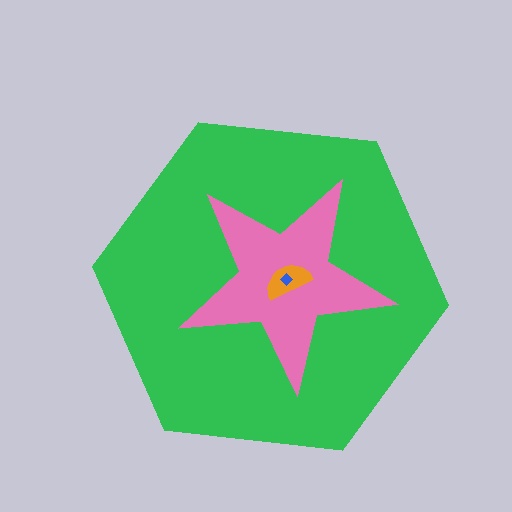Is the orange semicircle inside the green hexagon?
Yes.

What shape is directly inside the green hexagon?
The pink star.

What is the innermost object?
The blue diamond.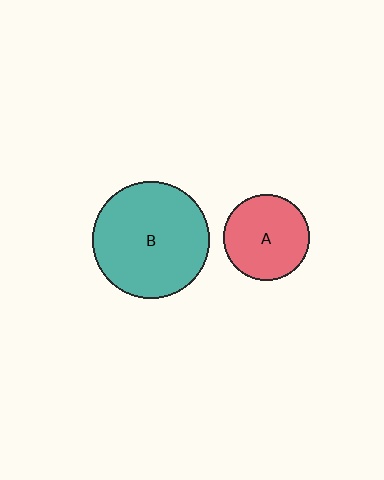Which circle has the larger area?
Circle B (teal).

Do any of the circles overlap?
No, none of the circles overlap.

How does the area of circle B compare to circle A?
Approximately 1.8 times.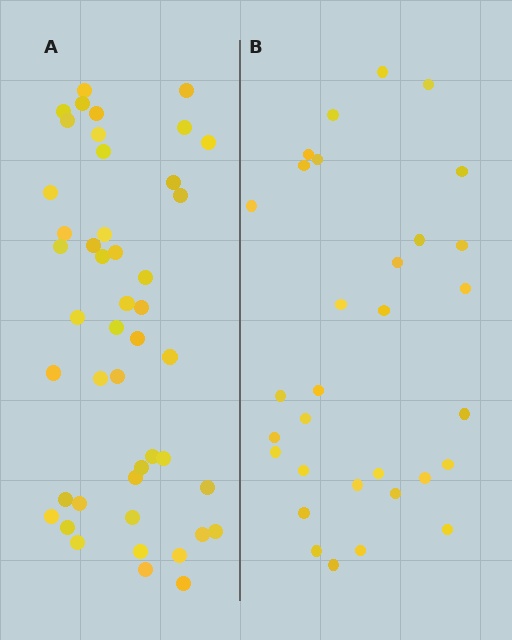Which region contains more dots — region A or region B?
Region A (the left region) has more dots.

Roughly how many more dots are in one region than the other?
Region A has approximately 15 more dots than region B.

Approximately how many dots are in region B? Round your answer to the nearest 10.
About 30 dots. (The exact count is 31, which rounds to 30.)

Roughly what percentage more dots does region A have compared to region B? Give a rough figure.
About 50% more.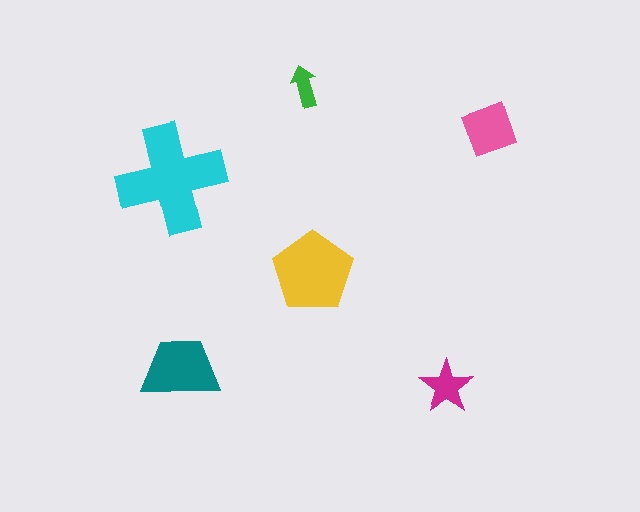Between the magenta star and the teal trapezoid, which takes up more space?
The teal trapezoid.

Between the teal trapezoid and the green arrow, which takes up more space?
The teal trapezoid.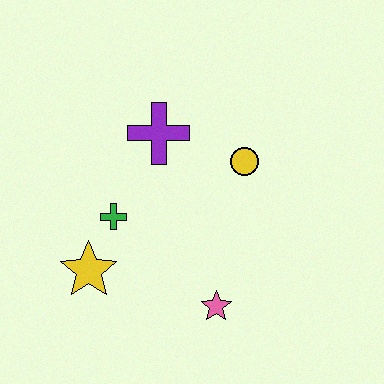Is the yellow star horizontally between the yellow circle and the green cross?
No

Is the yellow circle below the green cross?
No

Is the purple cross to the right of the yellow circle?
No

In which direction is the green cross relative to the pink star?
The green cross is to the left of the pink star.